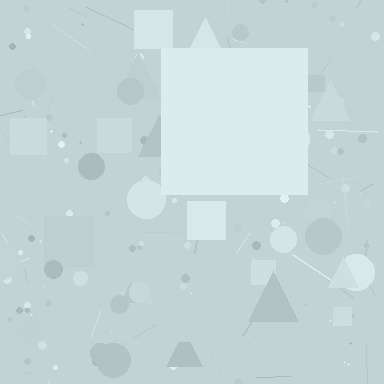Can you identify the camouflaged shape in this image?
The camouflaged shape is a square.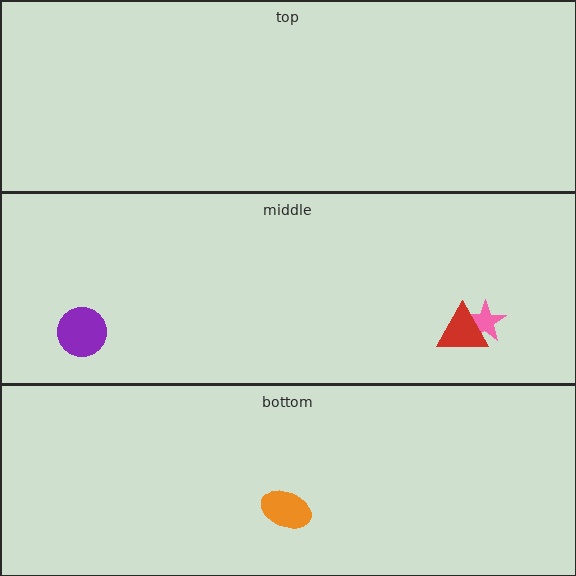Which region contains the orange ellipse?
The bottom region.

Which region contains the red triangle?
The middle region.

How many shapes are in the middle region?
3.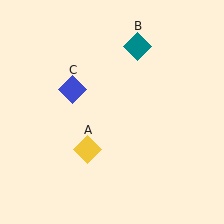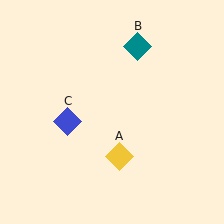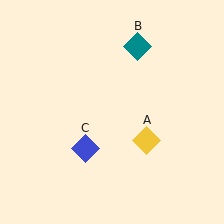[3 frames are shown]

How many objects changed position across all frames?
2 objects changed position: yellow diamond (object A), blue diamond (object C).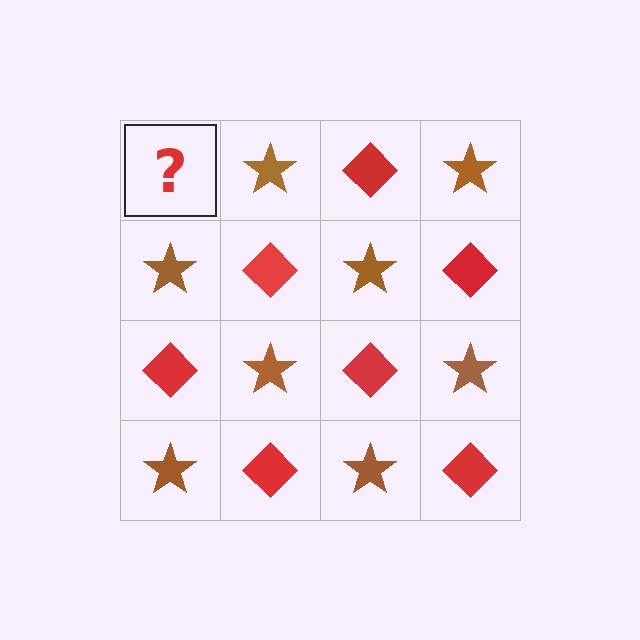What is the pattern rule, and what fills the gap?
The rule is that it alternates red diamond and brown star in a checkerboard pattern. The gap should be filled with a red diamond.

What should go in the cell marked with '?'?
The missing cell should contain a red diamond.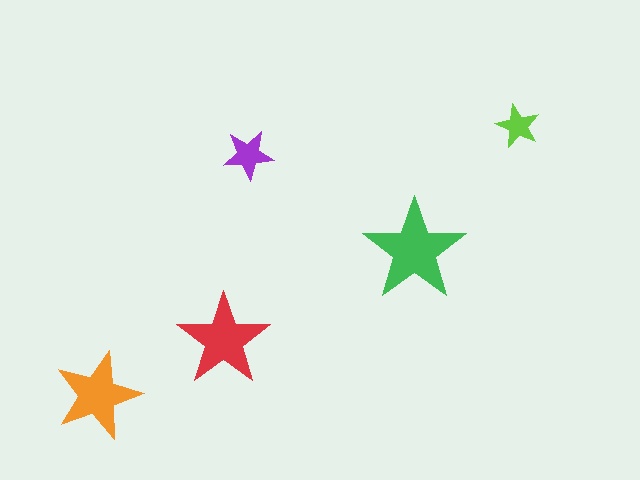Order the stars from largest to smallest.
the green one, the red one, the orange one, the purple one, the lime one.